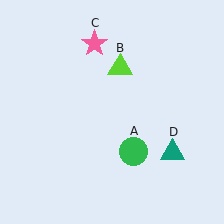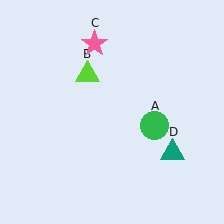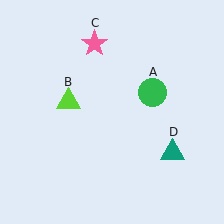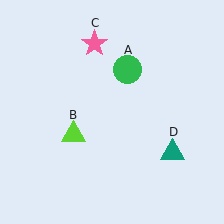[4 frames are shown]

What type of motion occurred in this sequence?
The green circle (object A), lime triangle (object B) rotated counterclockwise around the center of the scene.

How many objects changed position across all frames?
2 objects changed position: green circle (object A), lime triangle (object B).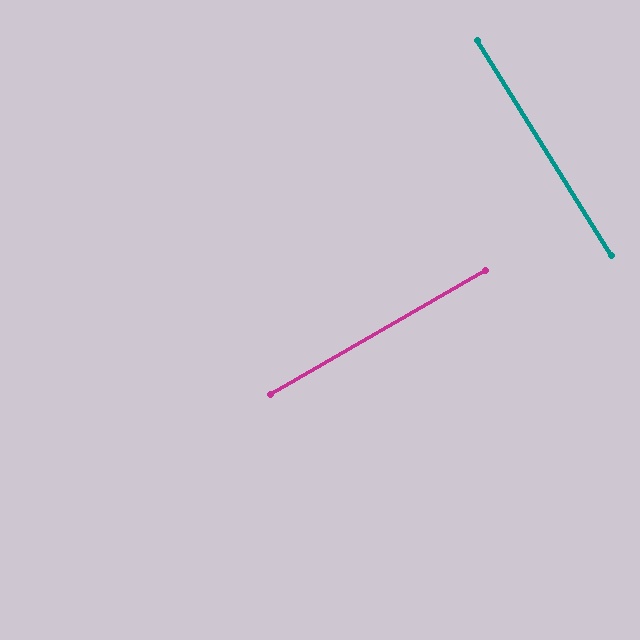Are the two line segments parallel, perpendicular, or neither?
Perpendicular — they meet at approximately 88°.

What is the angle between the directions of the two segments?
Approximately 88 degrees.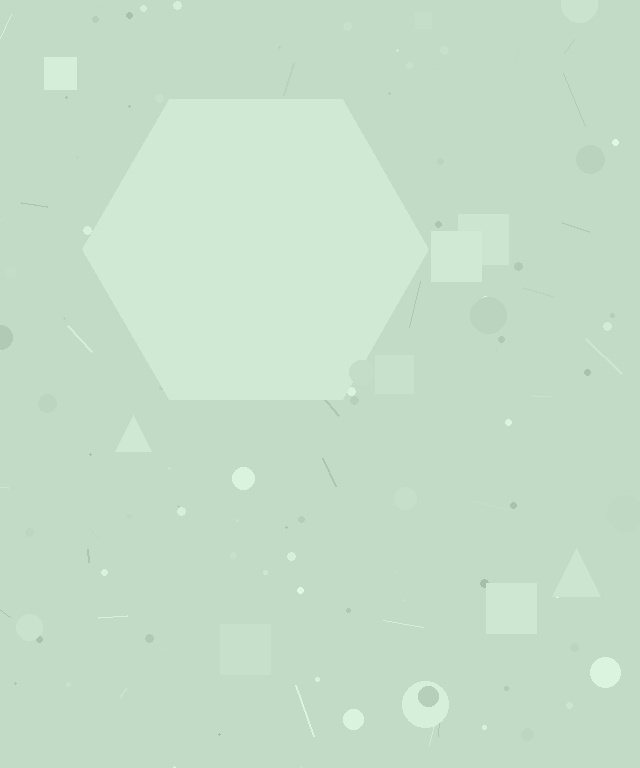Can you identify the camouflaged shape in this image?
The camouflaged shape is a hexagon.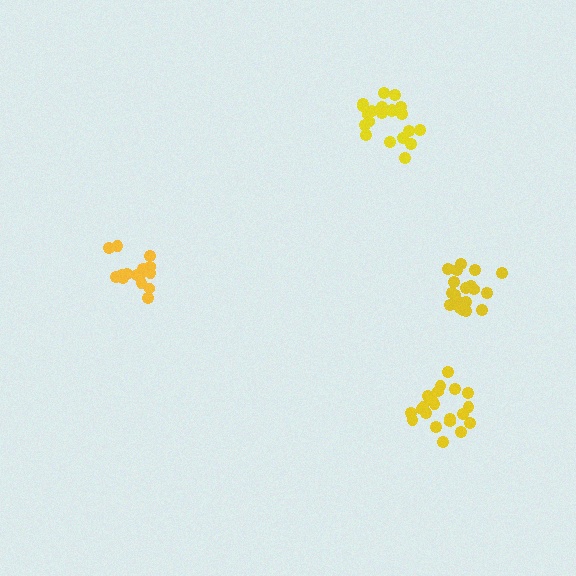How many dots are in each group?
Group 1: 21 dots, Group 2: 15 dots, Group 3: 21 dots, Group 4: 21 dots (78 total).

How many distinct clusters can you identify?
There are 4 distinct clusters.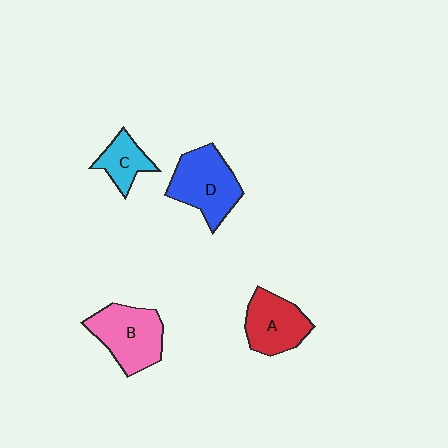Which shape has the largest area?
Shape D (blue).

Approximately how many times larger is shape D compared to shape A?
Approximately 1.2 times.